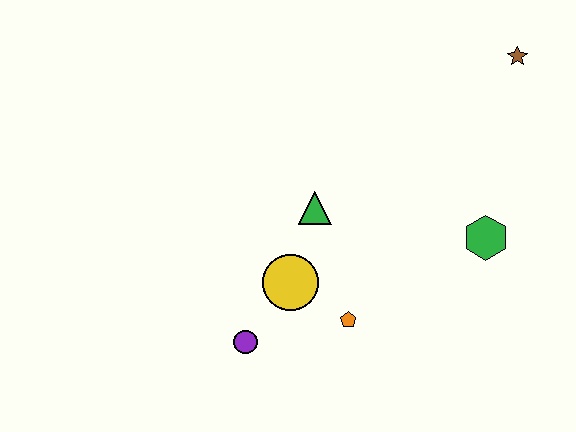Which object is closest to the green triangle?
The yellow circle is closest to the green triangle.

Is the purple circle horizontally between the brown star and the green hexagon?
No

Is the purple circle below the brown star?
Yes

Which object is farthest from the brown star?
The purple circle is farthest from the brown star.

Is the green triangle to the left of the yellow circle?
No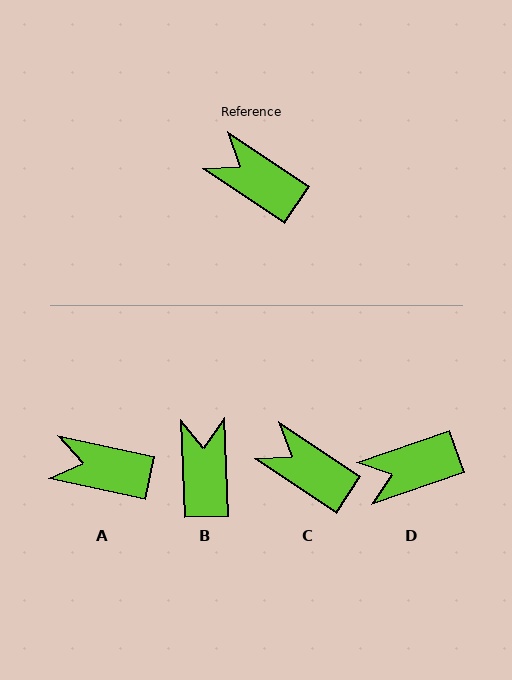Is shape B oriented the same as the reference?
No, it is off by about 54 degrees.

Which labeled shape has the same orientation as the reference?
C.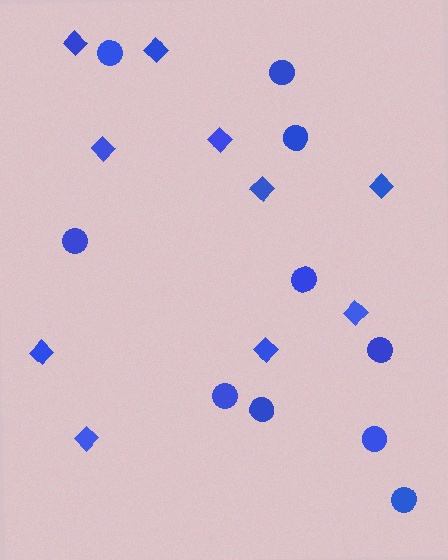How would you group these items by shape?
There are 2 groups: one group of circles (10) and one group of diamonds (10).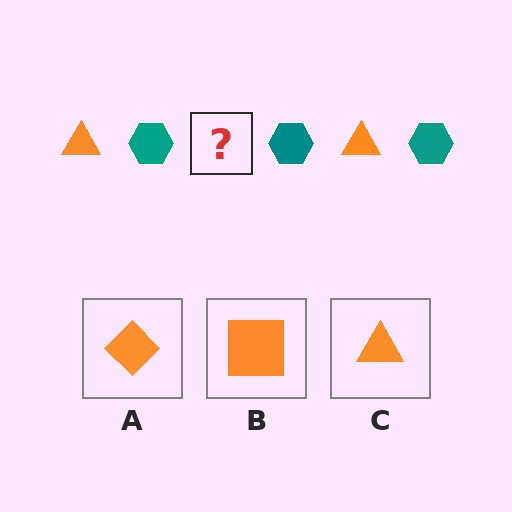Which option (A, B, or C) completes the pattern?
C.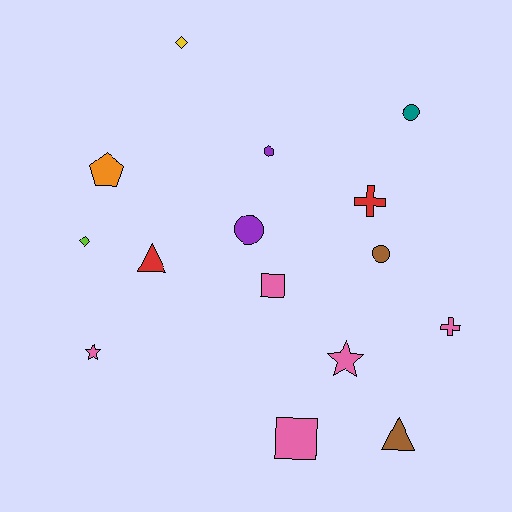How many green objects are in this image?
There are no green objects.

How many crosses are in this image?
There are 2 crosses.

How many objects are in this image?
There are 15 objects.